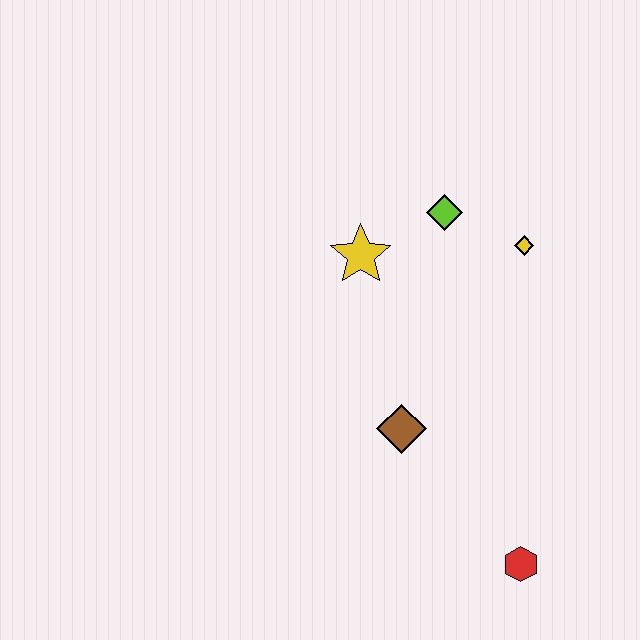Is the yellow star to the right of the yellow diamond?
No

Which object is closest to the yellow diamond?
The lime diamond is closest to the yellow diamond.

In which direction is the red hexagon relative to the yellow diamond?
The red hexagon is below the yellow diamond.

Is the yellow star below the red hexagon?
No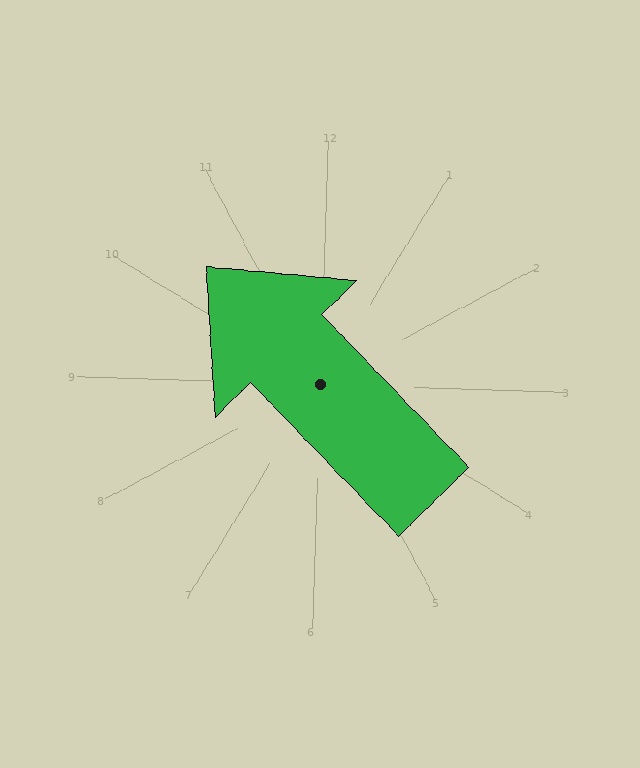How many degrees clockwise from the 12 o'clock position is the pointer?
Approximately 314 degrees.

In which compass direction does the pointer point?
Northwest.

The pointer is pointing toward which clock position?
Roughly 10 o'clock.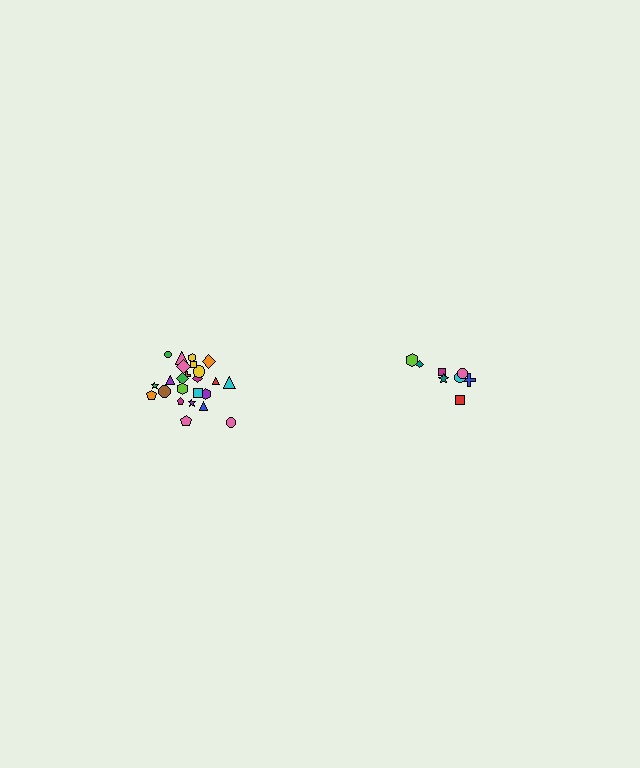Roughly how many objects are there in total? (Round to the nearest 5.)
Roughly 35 objects in total.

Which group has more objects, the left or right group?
The left group.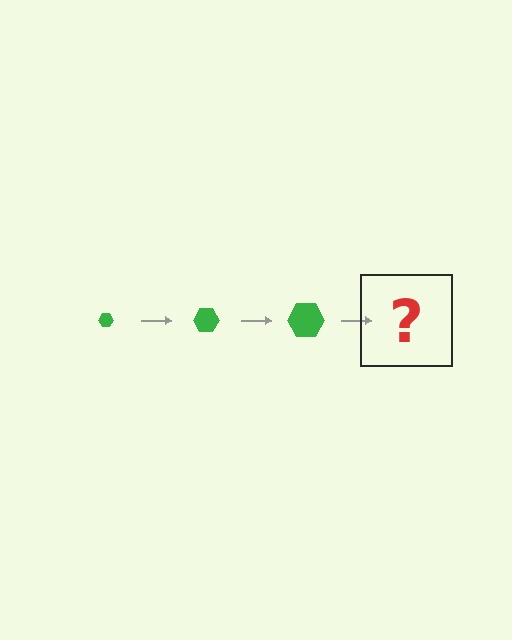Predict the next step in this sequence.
The next step is a green hexagon, larger than the previous one.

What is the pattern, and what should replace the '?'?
The pattern is that the hexagon gets progressively larger each step. The '?' should be a green hexagon, larger than the previous one.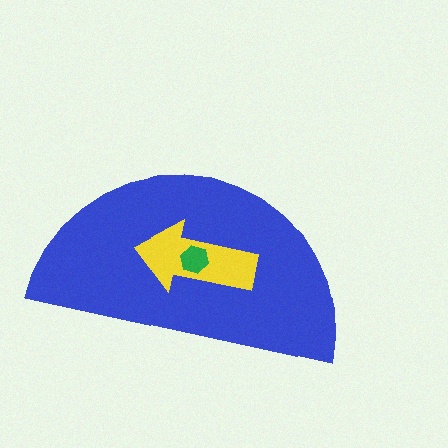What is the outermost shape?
The blue semicircle.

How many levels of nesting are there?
3.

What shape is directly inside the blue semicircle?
The yellow arrow.